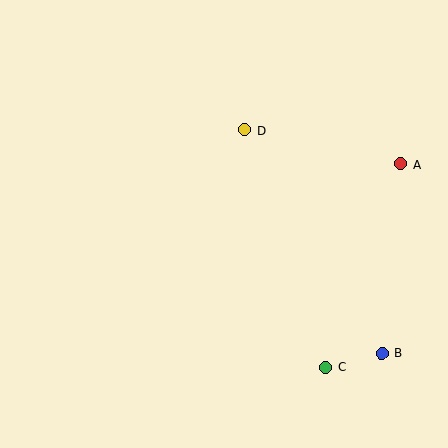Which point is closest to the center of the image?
Point D at (245, 130) is closest to the center.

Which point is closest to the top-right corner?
Point A is closest to the top-right corner.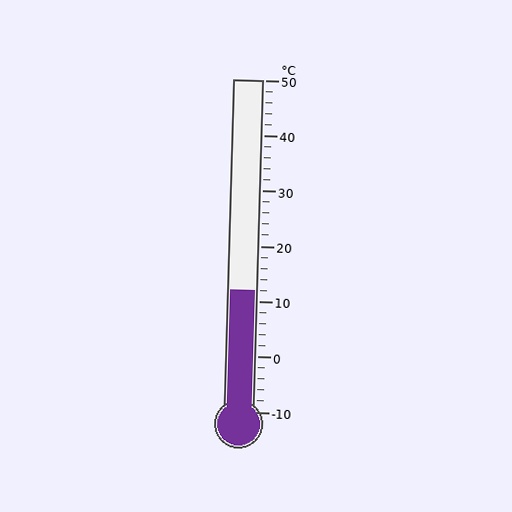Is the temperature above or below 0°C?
The temperature is above 0°C.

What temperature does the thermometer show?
The thermometer shows approximately 12°C.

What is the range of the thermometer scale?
The thermometer scale ranges from -10°C to 50°C.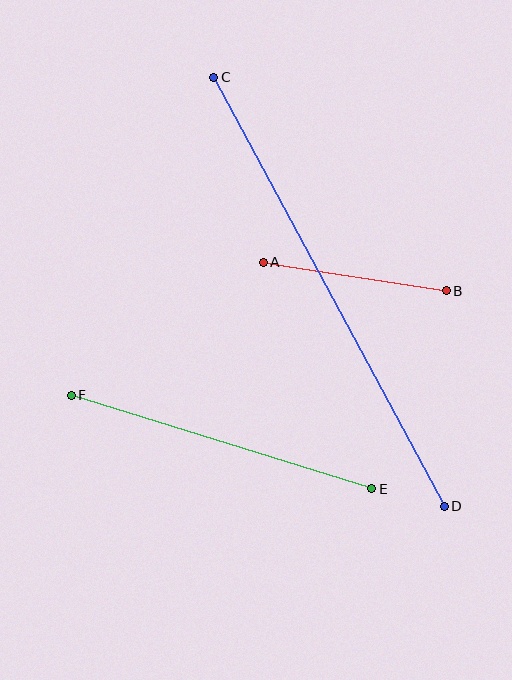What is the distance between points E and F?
The distance is approximately 314 pixels.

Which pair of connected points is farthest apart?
Points C and D are farthest apart.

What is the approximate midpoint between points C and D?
The midpoint is at approximately (329, 292) pixels.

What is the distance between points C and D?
The distance is approximately 487 pixels.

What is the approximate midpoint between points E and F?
The midpoint is at approximately (222, 442) pixels.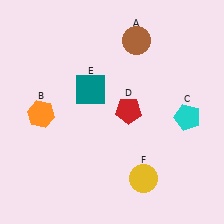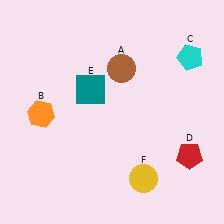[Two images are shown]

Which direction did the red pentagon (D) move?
The red pentagon (D) moved right.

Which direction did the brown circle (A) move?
The brown circle (A) moved down.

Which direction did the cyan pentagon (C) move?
The cyan pentagon (C) moved up.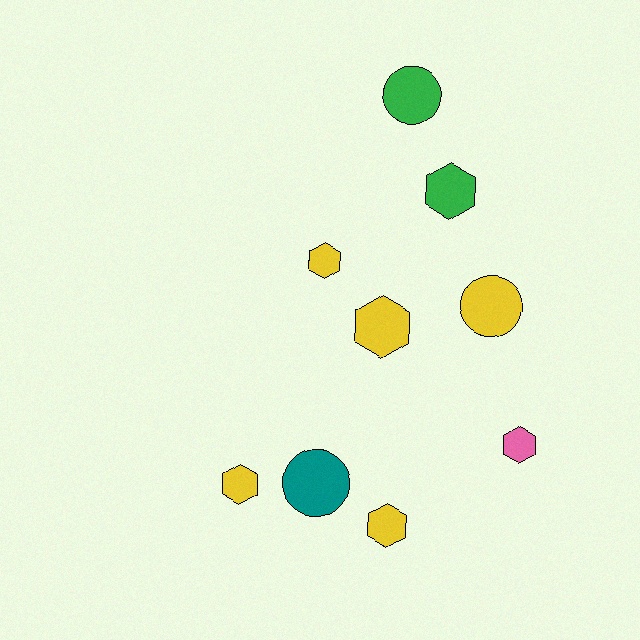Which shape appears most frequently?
Hexagon, with 6 objects.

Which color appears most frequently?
Yellow, with 5 objects.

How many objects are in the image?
There are 9 objects.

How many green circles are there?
There is 1 green circle.